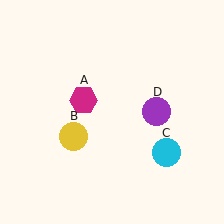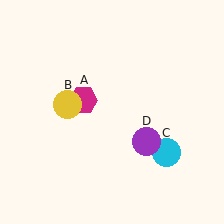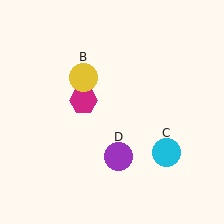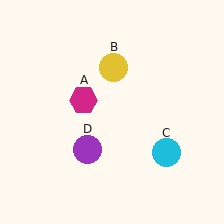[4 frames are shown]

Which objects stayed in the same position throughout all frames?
Magenta hexagon (object A) and cyan circle (object C) remained stationary.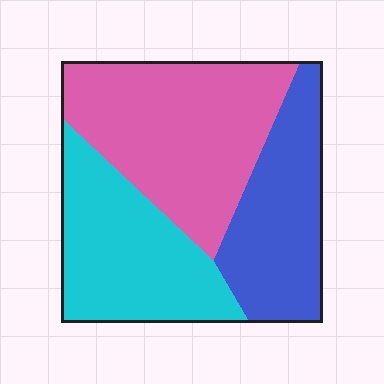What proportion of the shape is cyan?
Cyan takes up about one third (1/3) of the shape.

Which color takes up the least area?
Blue, at roughly 25%.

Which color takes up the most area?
Pink, at roughly 40%.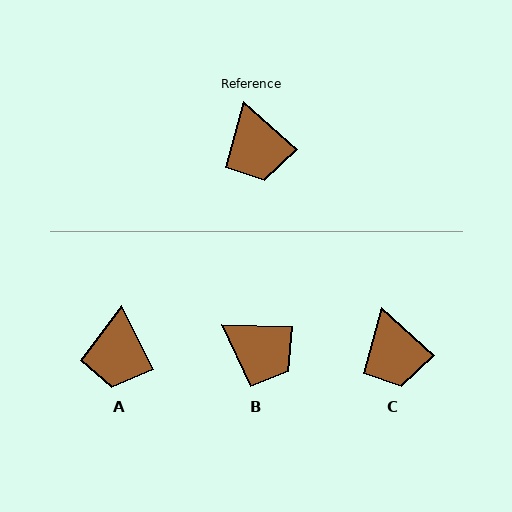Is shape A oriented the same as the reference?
No, it is off by about 22 degrees.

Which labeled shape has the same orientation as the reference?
C.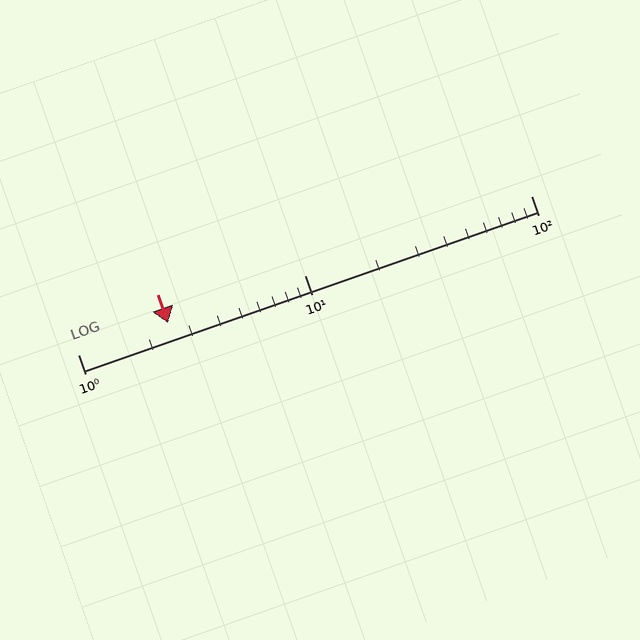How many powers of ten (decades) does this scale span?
The scale spans 2 decades, from 1 to 100.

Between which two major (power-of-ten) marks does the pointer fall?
The pointer is between 1 and 10.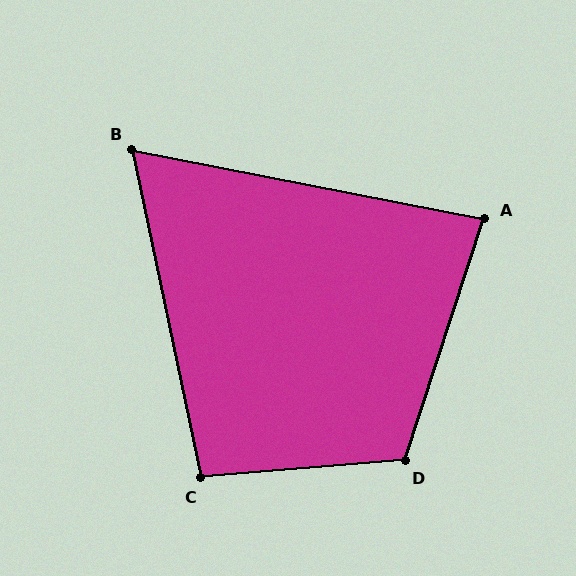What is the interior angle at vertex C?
Approximately 97 degrees (obtuse).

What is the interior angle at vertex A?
Approximately 83 degrees (acute).